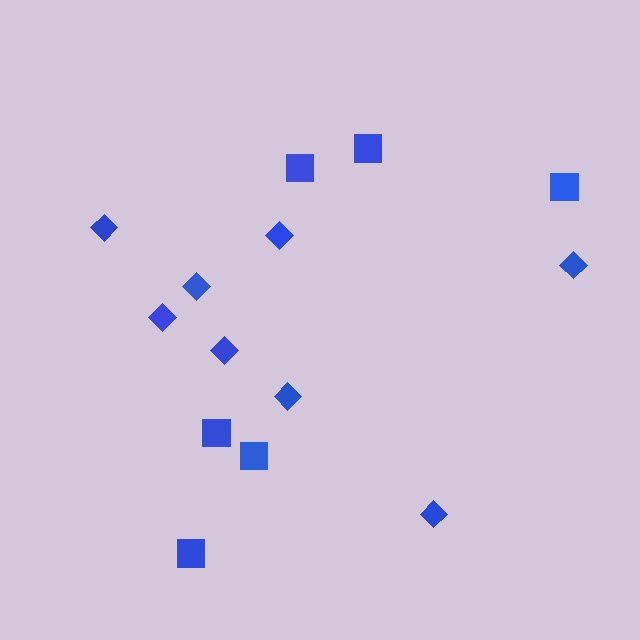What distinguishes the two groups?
There are 2 groups: one group of diamonds (8) and one group of squares (6).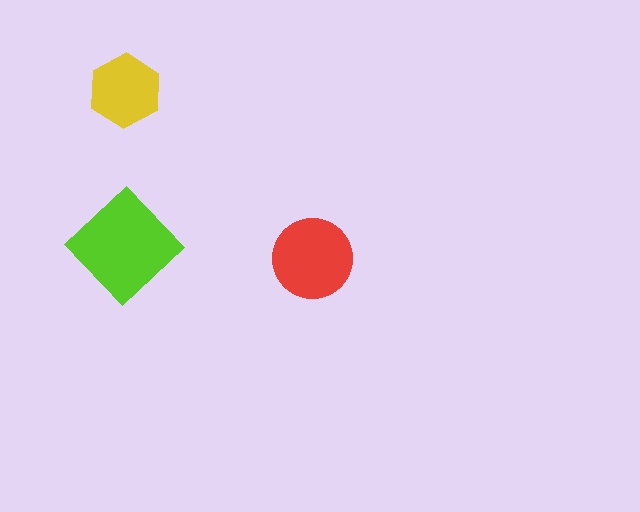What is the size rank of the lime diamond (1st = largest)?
1st.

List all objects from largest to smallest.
The lime diamond, the red circle, the yellow hexagon.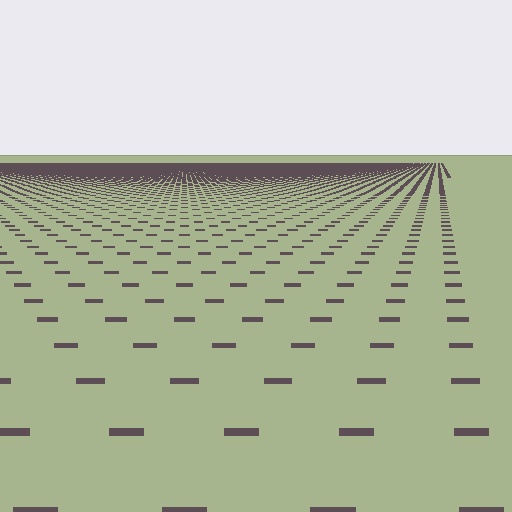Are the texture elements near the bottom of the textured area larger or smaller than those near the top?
Larger. Near the bottom, elements are closer to the viewer and appear at a bigger on-screen size.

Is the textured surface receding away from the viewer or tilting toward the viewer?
The surface is receding away from the viewer. Texture elements get smaller and denser toward the top.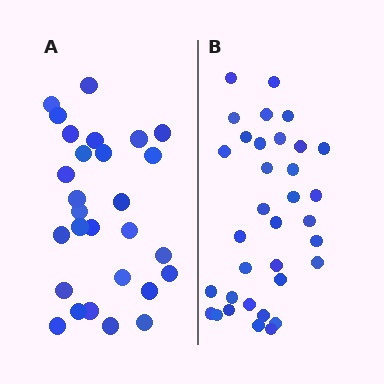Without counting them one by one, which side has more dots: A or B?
Region B (the right region) has more dots.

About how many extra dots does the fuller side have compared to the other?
Region B has about 6 more dots than region A.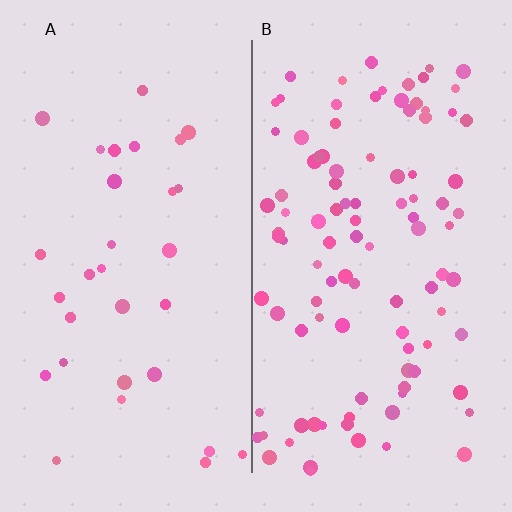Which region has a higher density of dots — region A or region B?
B (the right).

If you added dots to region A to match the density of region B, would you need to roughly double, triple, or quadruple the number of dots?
Approximately triple.